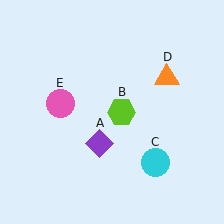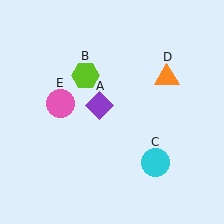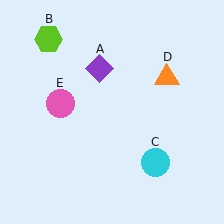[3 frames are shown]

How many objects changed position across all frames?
2 objects changed position: purple diamond (object A), lime hexagon (object B).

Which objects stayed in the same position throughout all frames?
Cyan circle (object C) and orange triangle (object D) and pink circle (object E) remained stationary.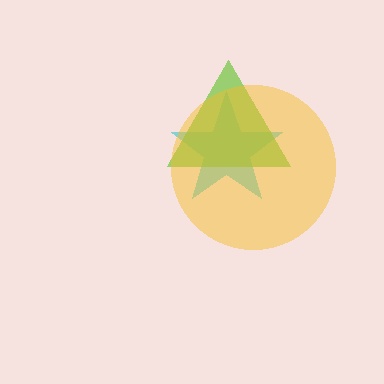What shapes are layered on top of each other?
The layered shapes are: a cyan star, a lime triangle, a yellow circle.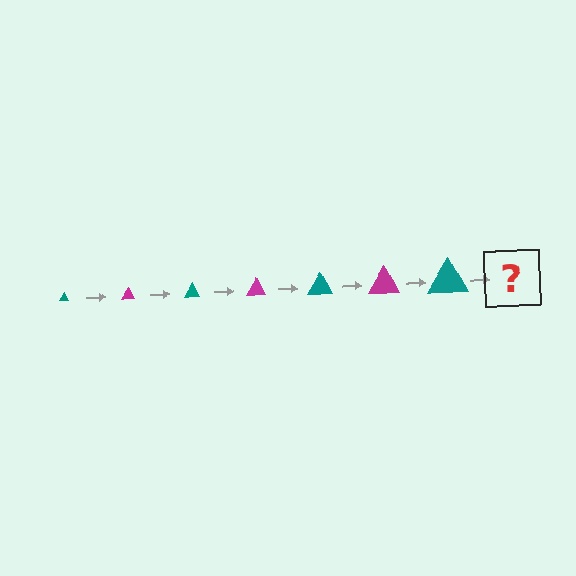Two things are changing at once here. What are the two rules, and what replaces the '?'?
The two rules are that the triangle grows larger each step and the color cycles through teal and magenta. The '?' should be a magenta triangle, larger than the previous one.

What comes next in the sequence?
The next element should be a magenta triangle, larger than the previous one.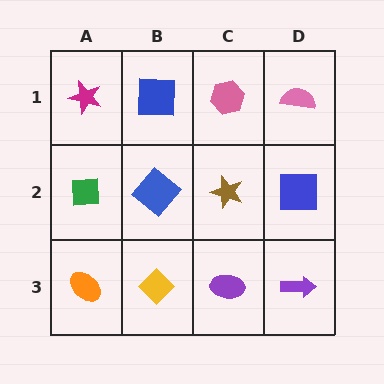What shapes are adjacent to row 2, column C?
A pink hexagon (row 1, column C), a purple ellipse (row 3, column C), a blue diamond (row 2, column B), a blue square (row 2, column D).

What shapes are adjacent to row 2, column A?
A magenta star (row 1, column A), an orange ellipse (row 3, column A), a blue diamond (row 2, column B).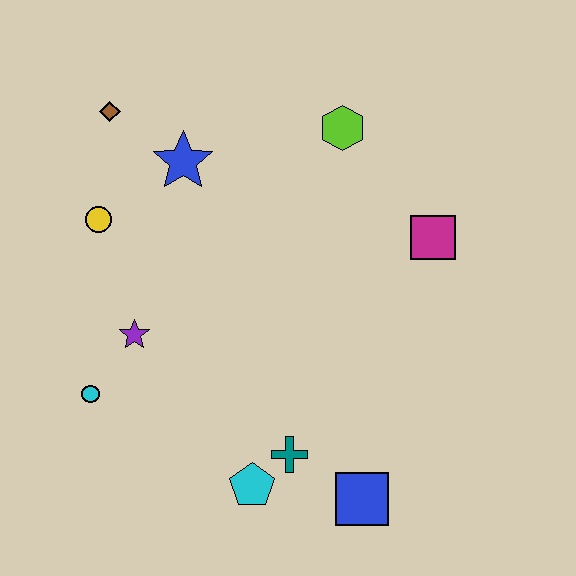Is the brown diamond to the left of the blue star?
Yes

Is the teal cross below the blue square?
No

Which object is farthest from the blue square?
The brown diamond is farthest from the blue square.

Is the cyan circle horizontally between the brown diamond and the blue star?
No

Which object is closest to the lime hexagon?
The magenta square is closest to the lime hexagon.